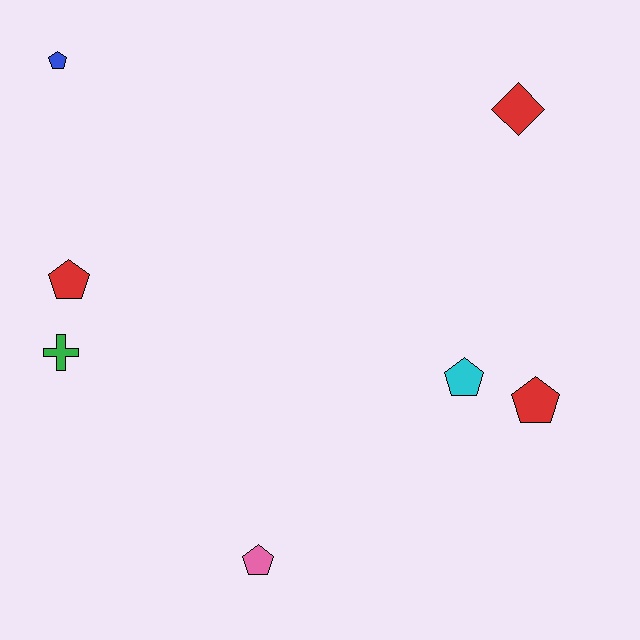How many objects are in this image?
There are 7 objects.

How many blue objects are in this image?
There is 1 blue object.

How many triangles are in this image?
There are no triangles.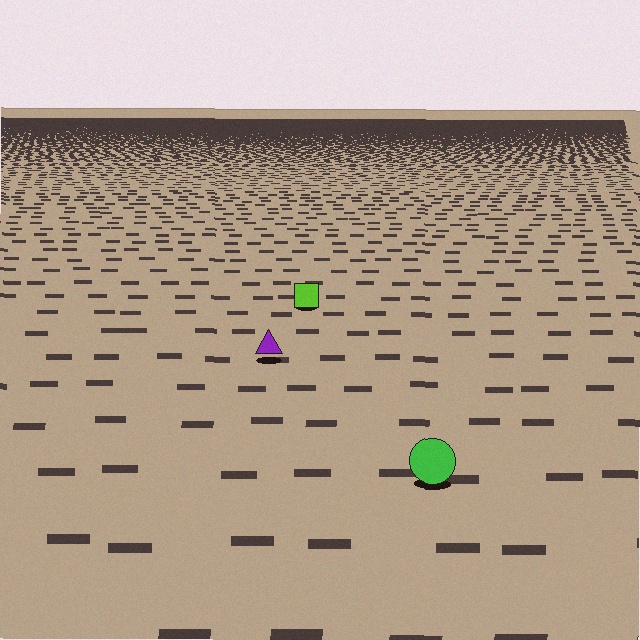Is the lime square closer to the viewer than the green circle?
No. The green circle is closer — you can tell from the texture gradient: the ground texture is coarser near it.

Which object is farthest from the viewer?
The lime square is farthest from the viewer. It appears smaller and the ground texture around it is denser.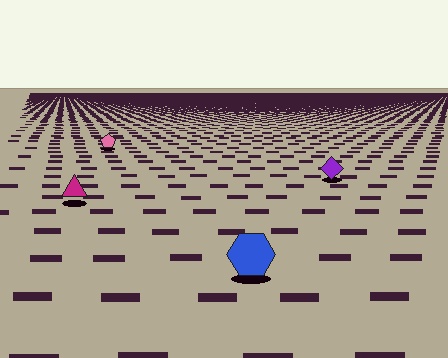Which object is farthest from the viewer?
The pink pentagon is farthest from the viewer. It appears smaller and the ground texture around it is denser.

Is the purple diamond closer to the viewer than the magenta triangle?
No. The magenta triangle is closer — you can tell from the texture gradient: the ground texture is coarser near it.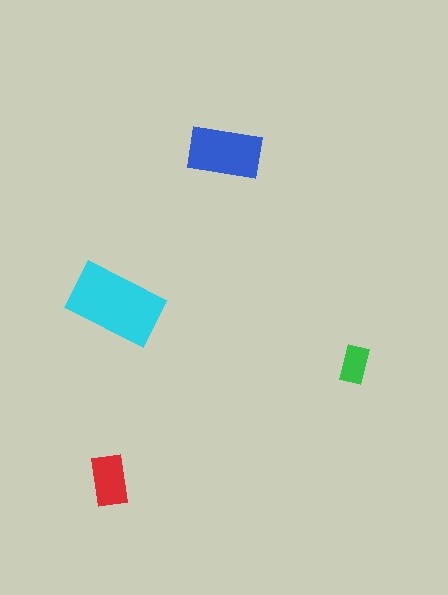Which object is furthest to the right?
The green rectangle is rightmost.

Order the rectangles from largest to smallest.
the cyan one, the blue one, the red one, the green one.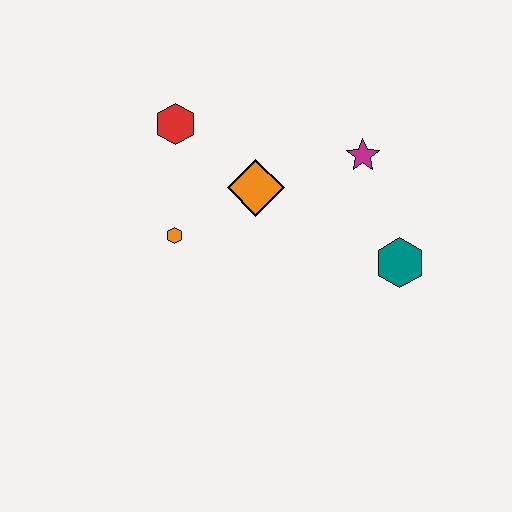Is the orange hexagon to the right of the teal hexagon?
No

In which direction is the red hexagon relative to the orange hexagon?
The red hexagon is above the orange hexagon.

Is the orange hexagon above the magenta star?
No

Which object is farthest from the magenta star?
The orange hexagon is farthest from the magenta star.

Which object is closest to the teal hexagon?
The magenta star is closest to the teal hexagon.